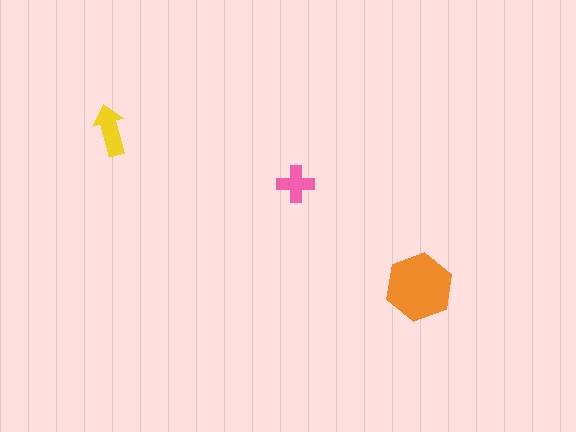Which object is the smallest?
The pink cross.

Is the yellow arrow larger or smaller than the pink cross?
Larger.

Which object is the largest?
The orange hexagon.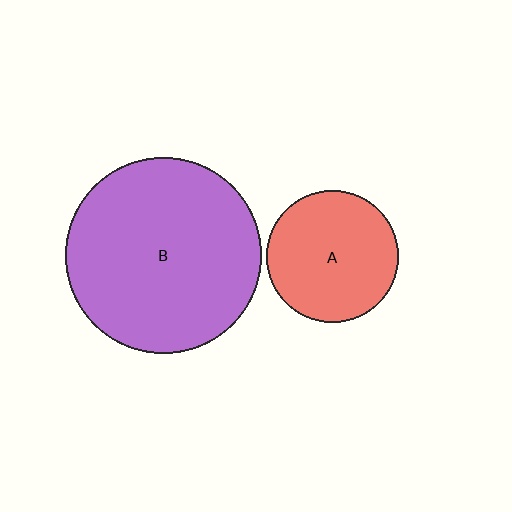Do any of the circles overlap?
No, none of the circles overlap.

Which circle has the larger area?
Circle B (purple).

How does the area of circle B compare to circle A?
Approximately 2.2 times.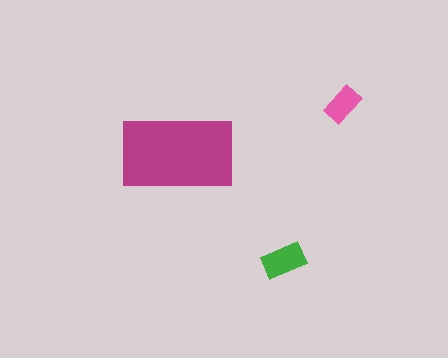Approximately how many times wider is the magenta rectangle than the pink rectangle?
About 3 times wider.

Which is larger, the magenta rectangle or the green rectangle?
The magenta one.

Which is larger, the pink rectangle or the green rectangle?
The green one.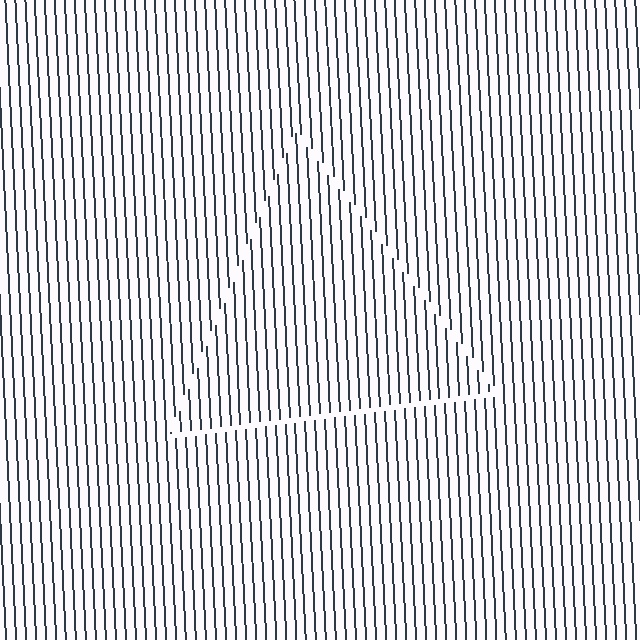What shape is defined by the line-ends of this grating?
An illusory triangle. The interior of the shape contains the same grating, shifted by half a period — the contour is defined by the phase discontinuity where line-ends from the inner and outer gratings abut.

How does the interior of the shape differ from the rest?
The interior of the shape contains the same grating, shifted by half a period — the contour is defined by the phase discontinuity where line-ends from the inner and outer gratings abut.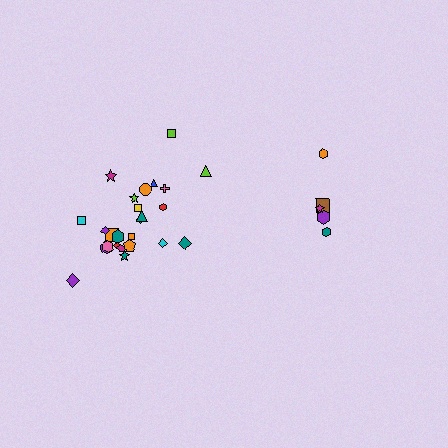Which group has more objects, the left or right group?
The left group.